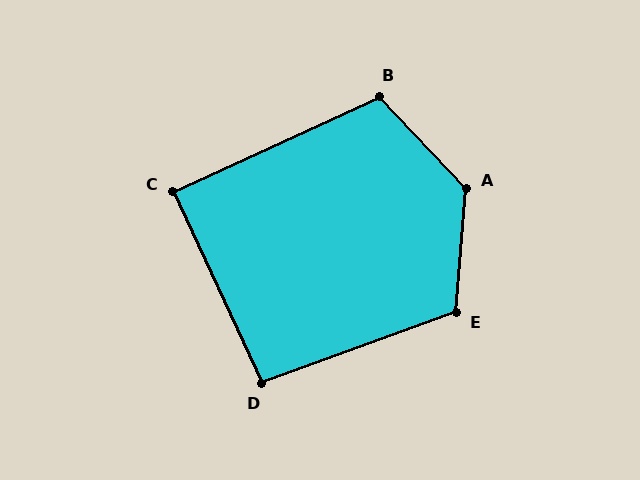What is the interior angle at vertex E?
Approximately 114 degrees (obtuse).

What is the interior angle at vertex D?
Approximately 95 degrees (approximately right).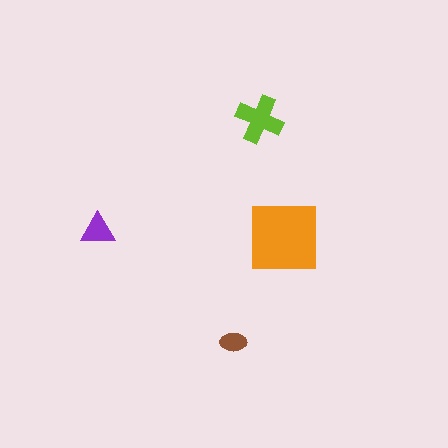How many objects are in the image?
There are 4 objects in the image.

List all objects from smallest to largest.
The brown ellipse, the purple triangle, the lime cross, the orange square.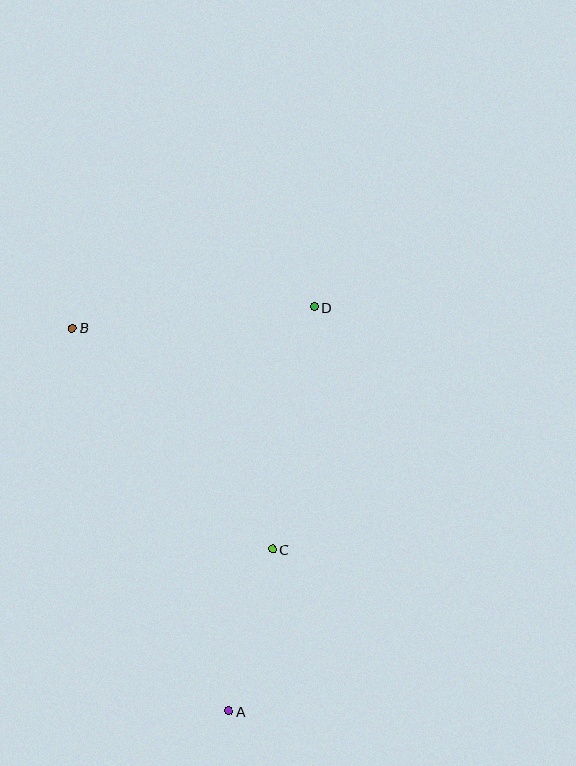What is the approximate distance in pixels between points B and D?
The distance between B and D is approximately 243 pixels.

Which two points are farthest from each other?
Points A and B are farthest from each other.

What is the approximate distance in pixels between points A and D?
The distance between A and D is approximately 413 pixels.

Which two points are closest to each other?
Points A and C are closest to each other.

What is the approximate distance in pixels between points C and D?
The distance between C and D is approximately 246 pixels.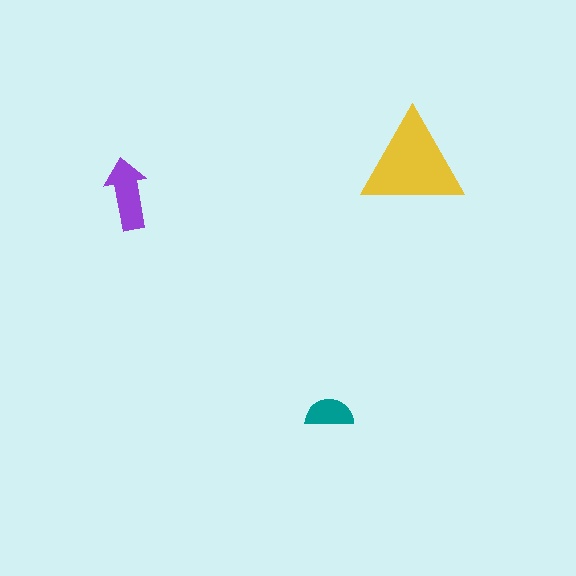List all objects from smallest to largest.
The teal semicircle, the purple arrow, the yellow triangle.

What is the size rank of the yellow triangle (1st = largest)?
1st.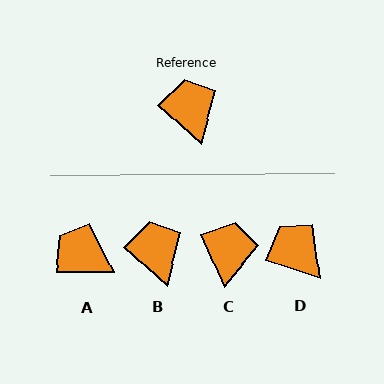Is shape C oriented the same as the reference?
No, it is off by about 25 degrees.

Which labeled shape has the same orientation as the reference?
B.